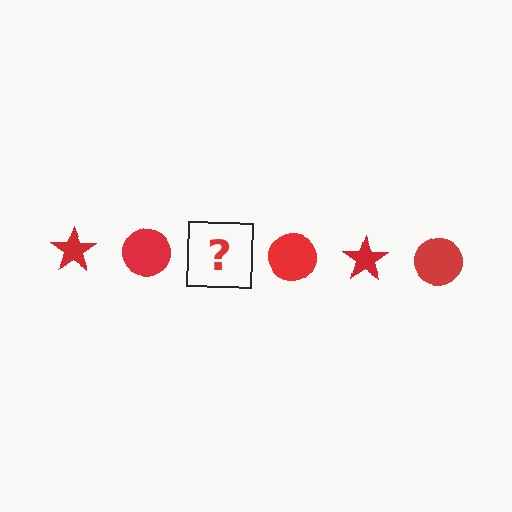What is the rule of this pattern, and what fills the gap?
The rule is that the pattern cycles through star, circle shapes in red. The gap should be filled with a red star.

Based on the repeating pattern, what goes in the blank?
The blank should be a red star.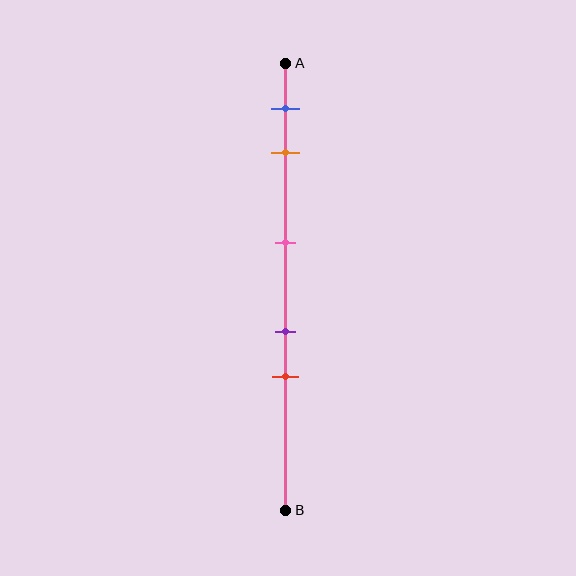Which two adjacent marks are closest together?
The purple and red marks are the closest adjacent pair.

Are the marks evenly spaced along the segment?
No, the marks are not evenly spaced.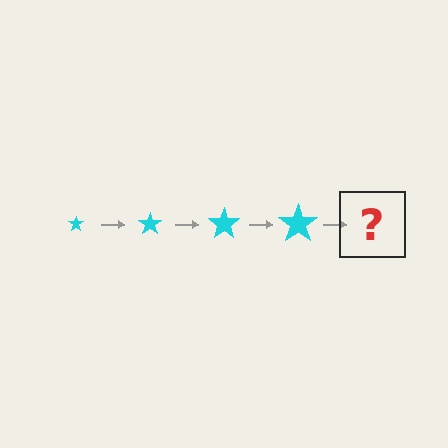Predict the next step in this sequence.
The next step is a cyan star, larger than the previous one.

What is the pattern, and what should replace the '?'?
The pattern is that the star gets progressively larger each step. The '?' should be a cyan star, larger than the previous one.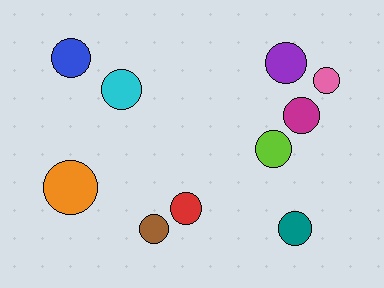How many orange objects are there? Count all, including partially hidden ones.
There is 1 orange object.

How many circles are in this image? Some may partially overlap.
There are 10 circles.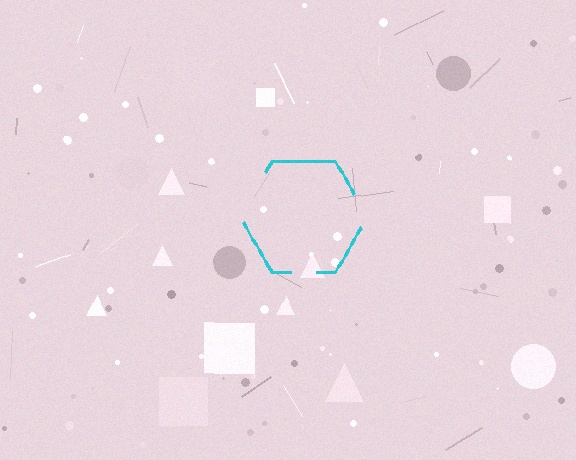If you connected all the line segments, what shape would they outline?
They would outline a hexagon.